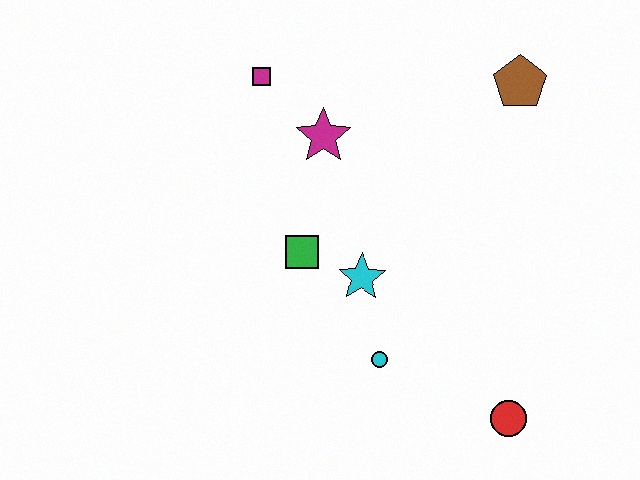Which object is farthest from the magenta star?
The red circle is farthest from the magenta star.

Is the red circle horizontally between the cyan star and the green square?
No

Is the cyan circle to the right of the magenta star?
Yes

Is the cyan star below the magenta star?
Yes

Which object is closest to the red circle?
The cyan circle is closest to the red circle.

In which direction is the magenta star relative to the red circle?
The magenta star is above the red circle.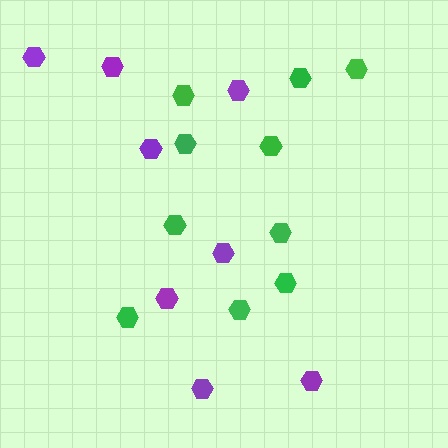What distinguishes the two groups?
There are 2 groups: one group of green hexagons (10) and one group of purple hexagons (8).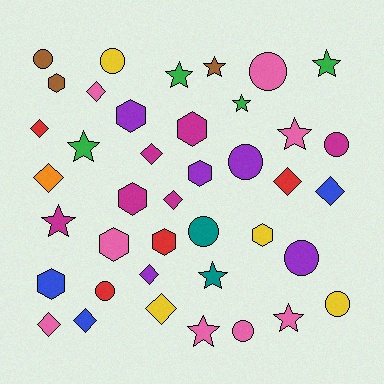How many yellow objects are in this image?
There are 4 yellow objects.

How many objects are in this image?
There are 40 objects.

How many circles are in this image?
There are 10 circles.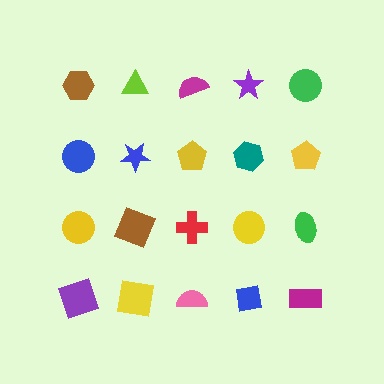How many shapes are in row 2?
5 shapes.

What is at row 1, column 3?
A magenta semicircle.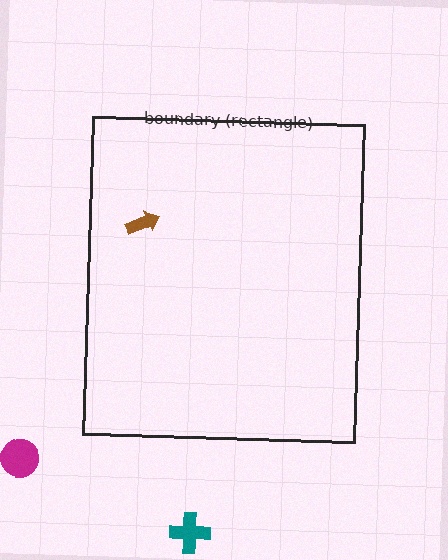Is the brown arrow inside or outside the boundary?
Inside.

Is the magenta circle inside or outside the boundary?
Outside.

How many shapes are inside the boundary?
1 inside, 2 outside.